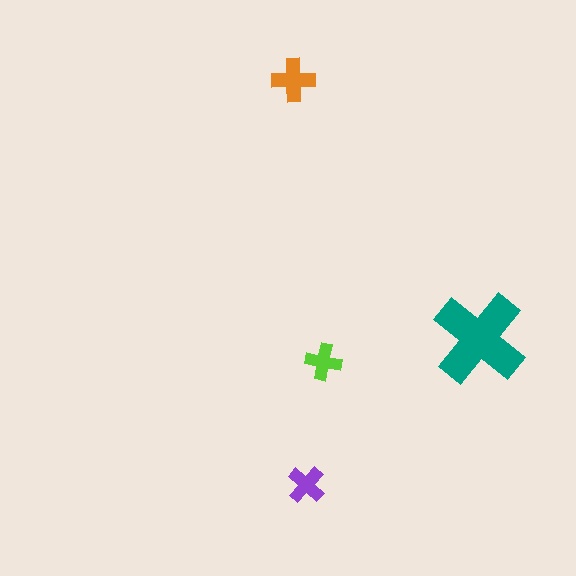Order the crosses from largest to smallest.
the teal one, the orange one, the purple one, the lime one.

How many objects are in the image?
There are 4 objects in the image.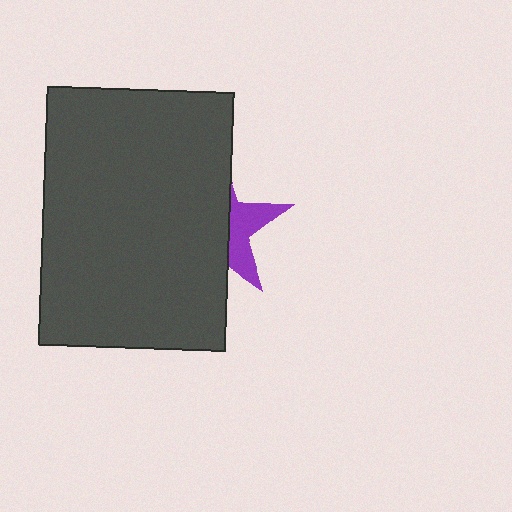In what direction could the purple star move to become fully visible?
The purple star could move right. That would shift it out from behind the dark gray rectangle entirely.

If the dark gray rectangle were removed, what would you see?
You would see the complete purple star.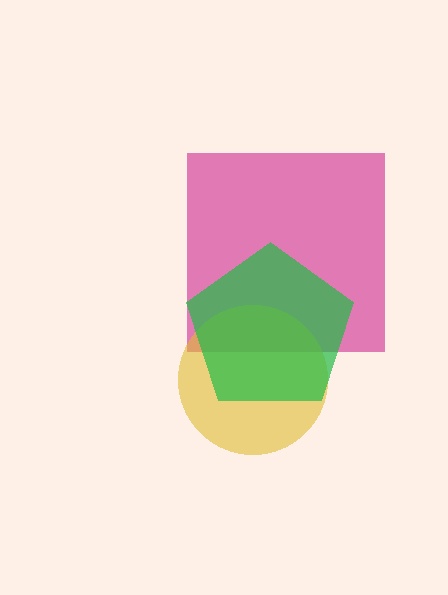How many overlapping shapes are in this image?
There are 3 overlapping shapes in the image.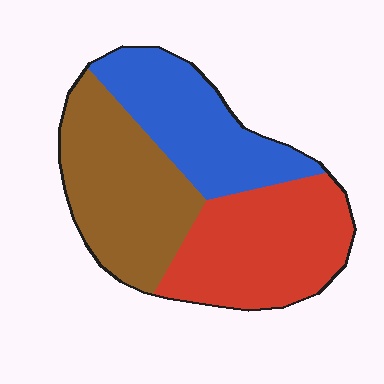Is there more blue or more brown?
Brown.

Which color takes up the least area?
Blue, at roughly 30%.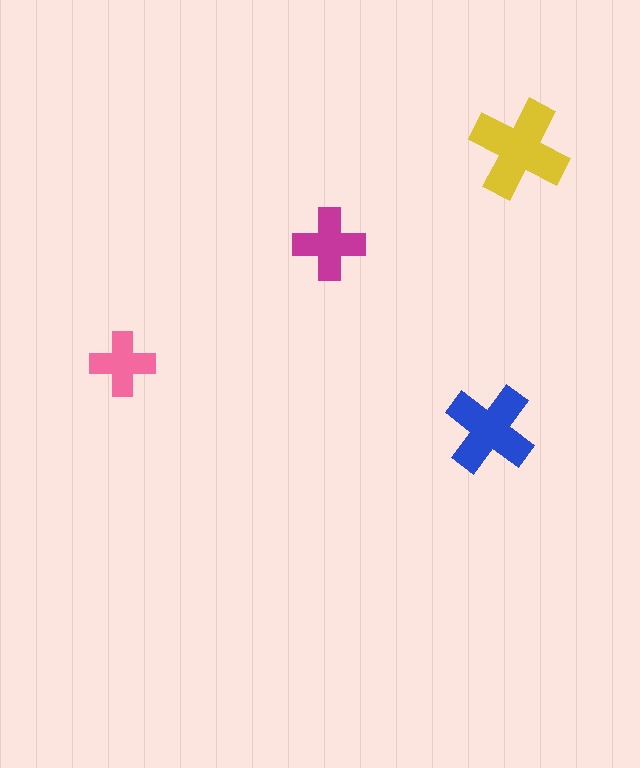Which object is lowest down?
The blue cross is bottommost.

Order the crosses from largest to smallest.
the yellow one, the blue one, the magenta one, the pink one.